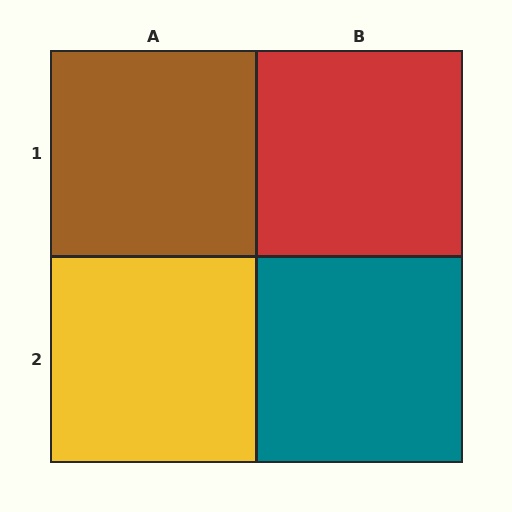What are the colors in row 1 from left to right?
Brown, red.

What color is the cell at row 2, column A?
Yellow.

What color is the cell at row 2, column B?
Teal.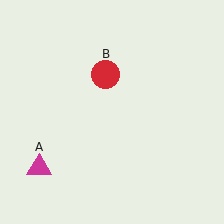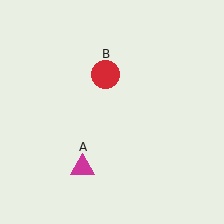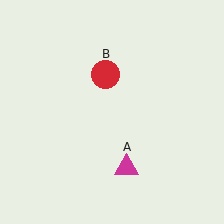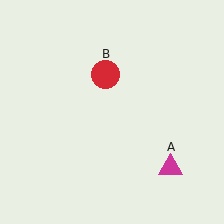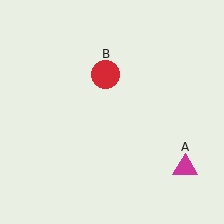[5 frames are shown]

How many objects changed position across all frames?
1 object changed position: magenta triangle (object A).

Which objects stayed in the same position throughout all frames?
Red circle (object B) remained stationary.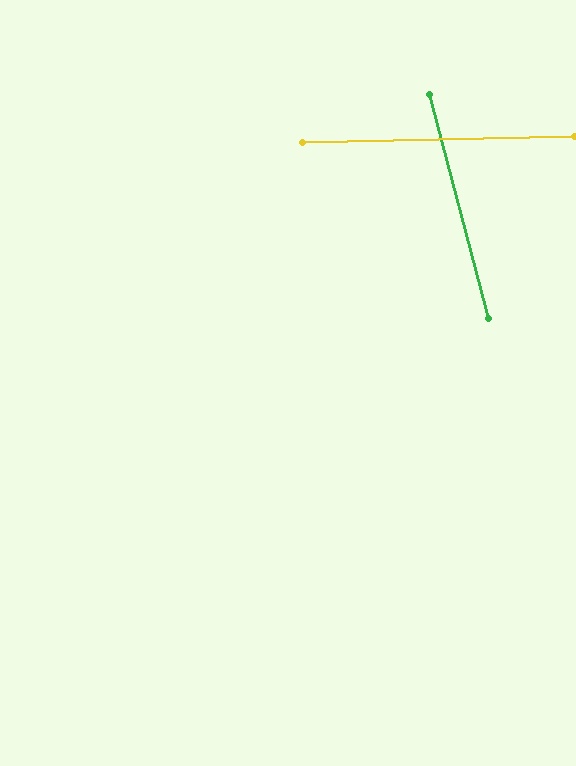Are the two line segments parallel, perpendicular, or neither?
Neither parallel nor perpendicular — they differ by about 77°.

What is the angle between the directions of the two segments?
Approximately 77 degrees.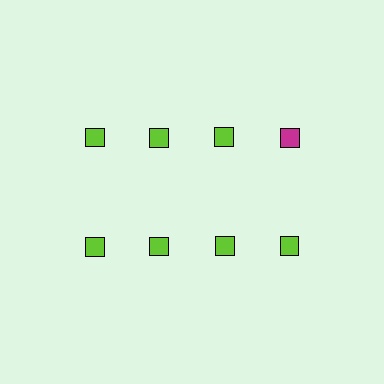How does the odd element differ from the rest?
It has a different color: magenta instead of lime.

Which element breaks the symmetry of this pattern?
The magenta square in the top row, second from right column breaks the symmetry. All other shapes are lime squares.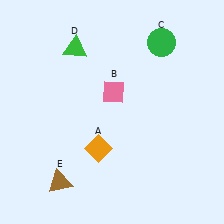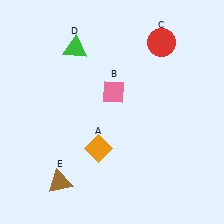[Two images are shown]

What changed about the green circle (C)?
In Image 1, C is green. In Image 2, it changed to red.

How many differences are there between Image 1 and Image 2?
There is 1 difference between the two images.